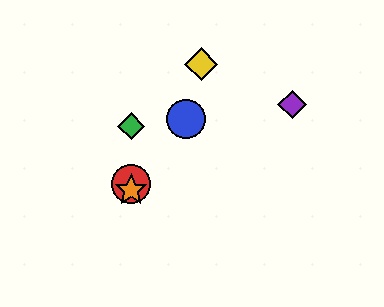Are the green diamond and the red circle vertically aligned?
Yes, both are at x≈131.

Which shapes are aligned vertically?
The red circle, the green diamond, the orange star are aligned vertically.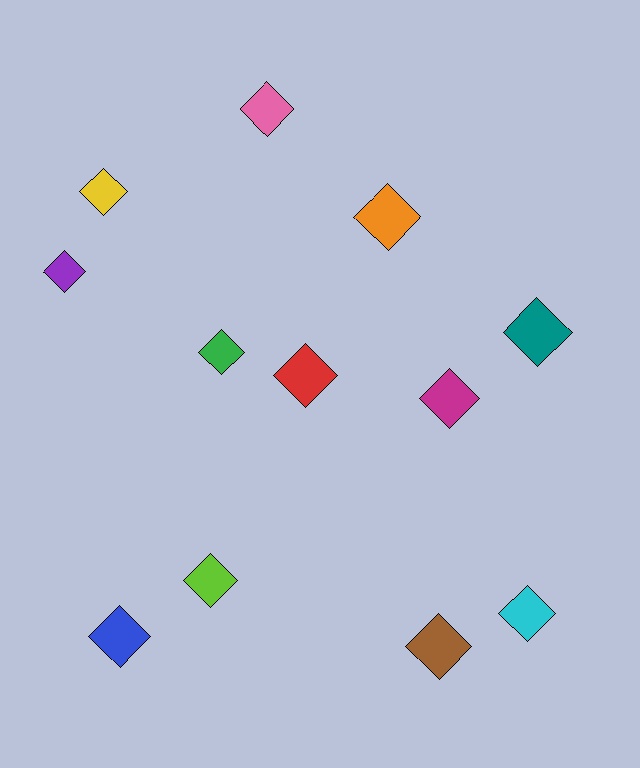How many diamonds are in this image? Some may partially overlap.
There are 12 diamonds.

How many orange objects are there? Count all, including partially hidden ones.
There is 1 orange object.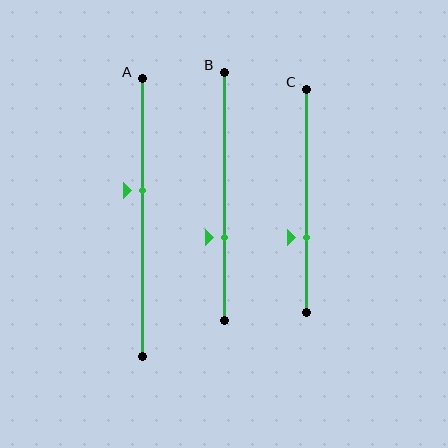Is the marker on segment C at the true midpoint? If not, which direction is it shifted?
No, the marker on segment C is shifted downward by about 16% of the segment length.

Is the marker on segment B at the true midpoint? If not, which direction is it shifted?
No, the marker on segment B is shifted downward by about 17% of the segment length.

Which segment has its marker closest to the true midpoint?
Segment A has its marker closest to the true midpoint.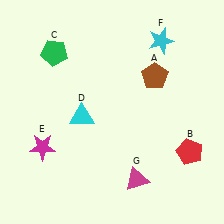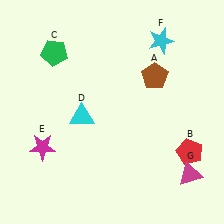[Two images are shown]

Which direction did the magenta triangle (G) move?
The magenta triangle (G) moved right.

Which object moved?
The magenta triangle (G) moved right.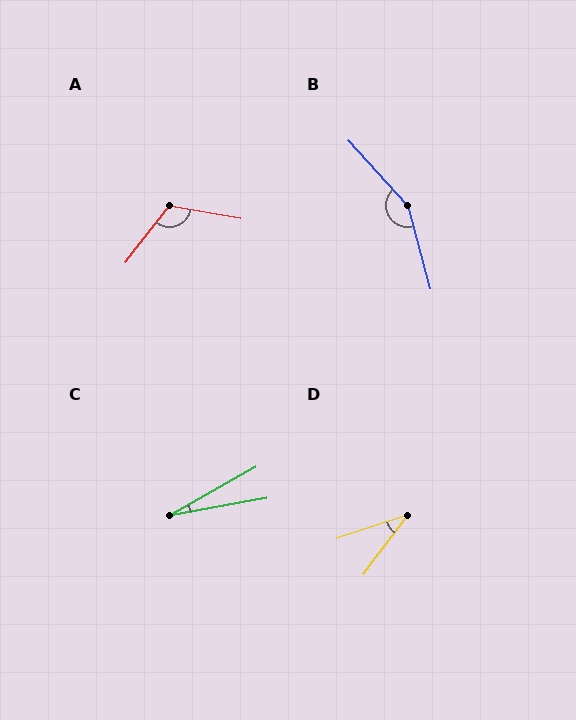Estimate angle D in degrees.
Approximately 35 degrees.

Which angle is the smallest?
C, at approximately 19 degrees.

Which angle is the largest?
B, at approximately 153 degrees.